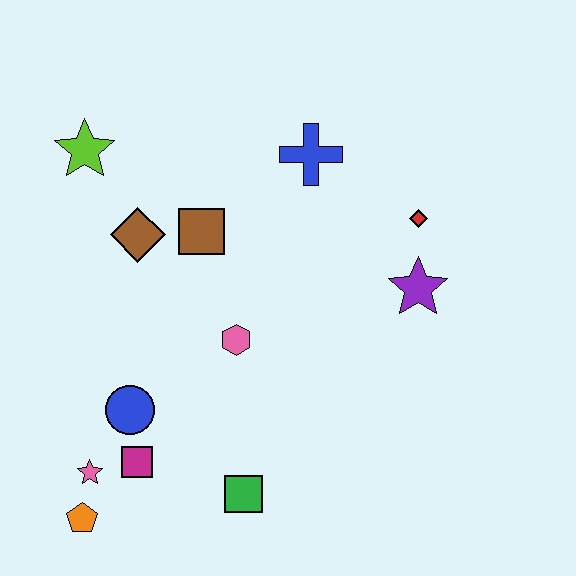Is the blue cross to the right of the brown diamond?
Yes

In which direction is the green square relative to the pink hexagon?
The green square is below the pink hexagon.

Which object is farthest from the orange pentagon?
The red diamond is farthest from the orange pentagon.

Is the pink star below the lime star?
Yes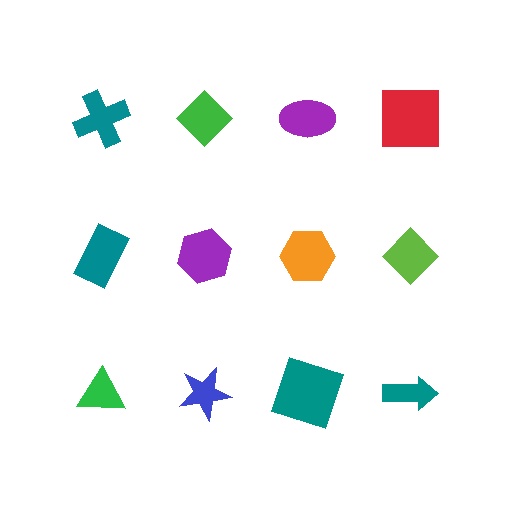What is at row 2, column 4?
A lime diamond.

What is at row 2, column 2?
A purple hexagon.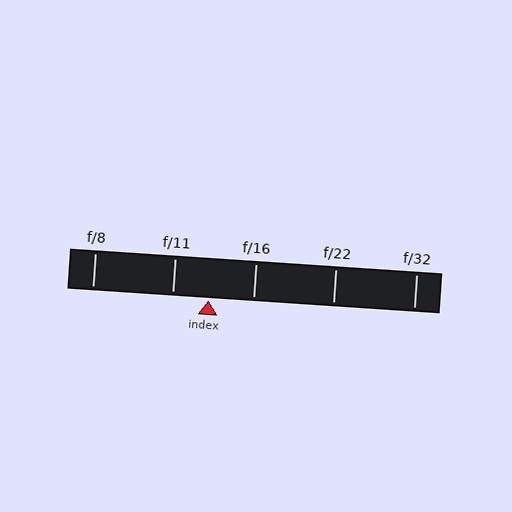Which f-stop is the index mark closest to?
The index mark is closest to f/11.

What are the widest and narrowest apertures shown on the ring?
The widest aperture shown is f/8 and the narrowest is f/32.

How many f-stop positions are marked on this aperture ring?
There are 5 f-stop positions marked.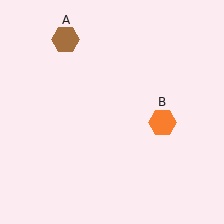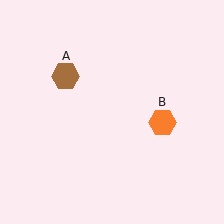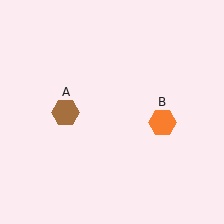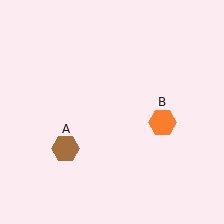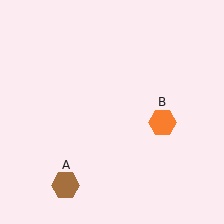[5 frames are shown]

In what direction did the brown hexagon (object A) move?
The brown hexagon (object A) moved down.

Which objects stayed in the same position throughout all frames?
Orange hexagon (object B) remained stationary.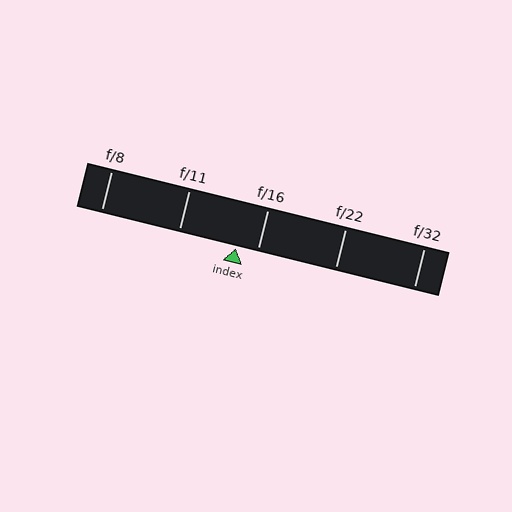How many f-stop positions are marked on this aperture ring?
There are 5 f-stop positions marked.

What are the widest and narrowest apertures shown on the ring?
The widest aperture shown is f/8 and the narrowest is f/32.